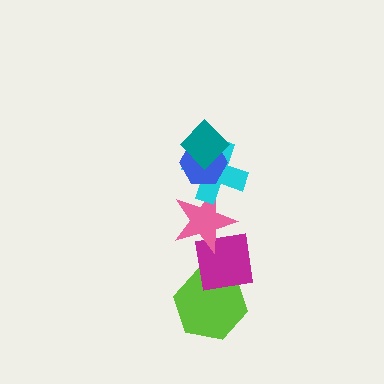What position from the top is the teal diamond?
The teal diamond is 1st from the top.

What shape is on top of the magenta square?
The pink star is on top of the magenta square.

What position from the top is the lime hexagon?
The lime hexagon is 6th from the top.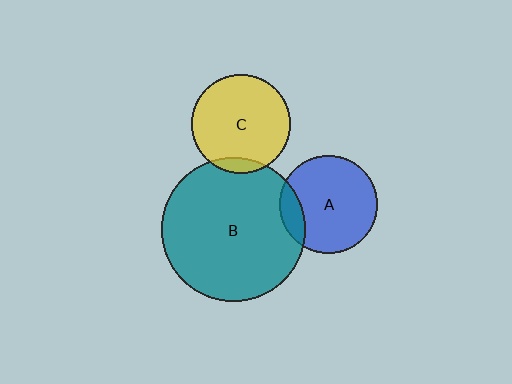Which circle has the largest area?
Circle B (teal).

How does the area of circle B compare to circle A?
Approximately 2.2 times.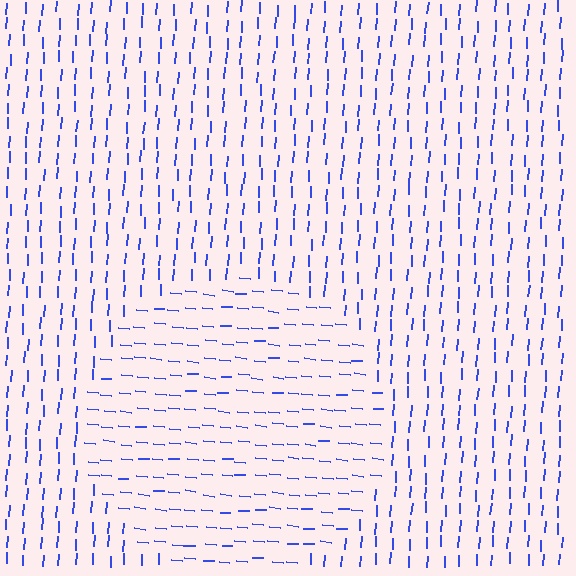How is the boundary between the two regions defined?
The boundary is defined purely by a change in line orientation (approximately 88 degrees difference). All lines are the same color and thickness.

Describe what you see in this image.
The image is filled with small blue line segments. A circle region in the image has lines oriented differently from the surrounding lines, creating a visible texture boundary.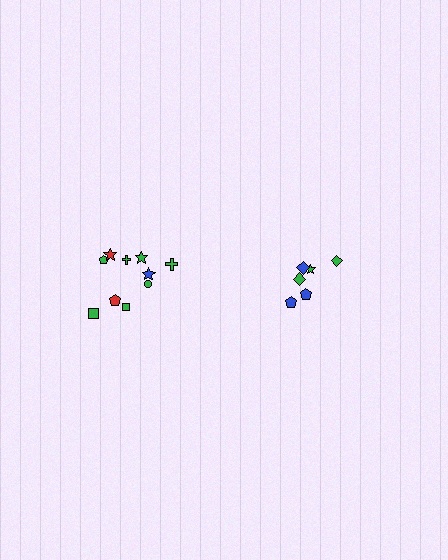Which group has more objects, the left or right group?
The left group.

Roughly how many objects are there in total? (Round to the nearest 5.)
Roughly 15 objects in total.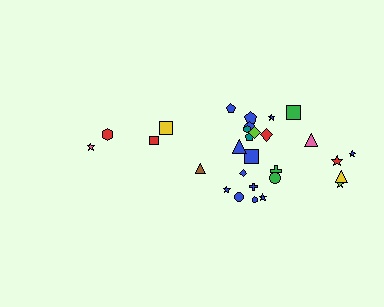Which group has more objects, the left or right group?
The right group.